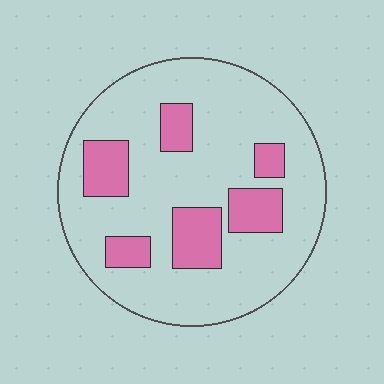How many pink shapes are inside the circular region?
6.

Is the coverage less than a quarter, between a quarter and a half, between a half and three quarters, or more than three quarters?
Less than a quarter.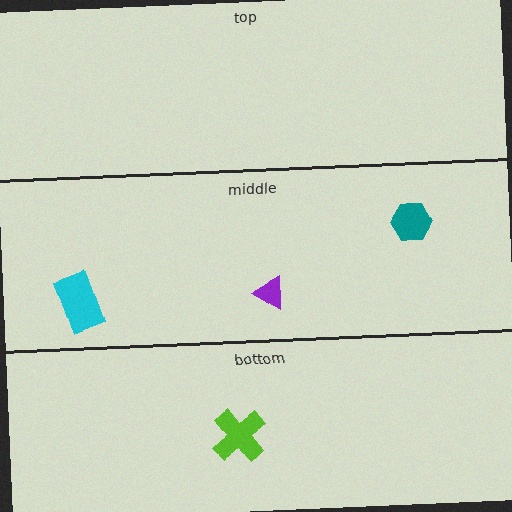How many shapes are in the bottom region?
1.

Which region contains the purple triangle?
The middle region.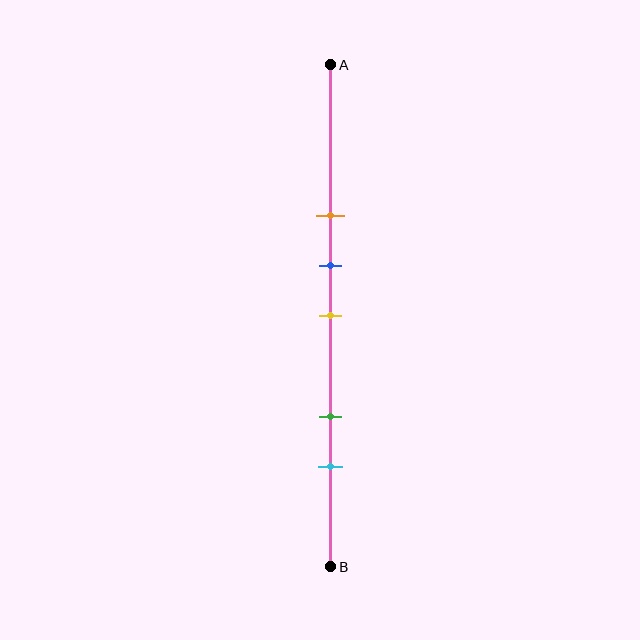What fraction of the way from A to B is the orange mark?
The orange mark is approximately 30% (0.3) of the way from A to B.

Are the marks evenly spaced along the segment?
No, the marks are not evenly spaced.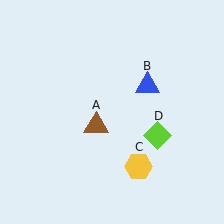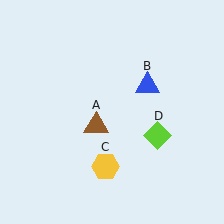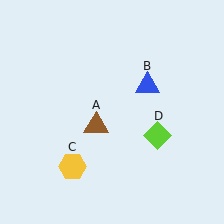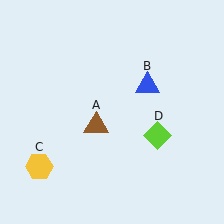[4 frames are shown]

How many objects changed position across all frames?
1 object changed position: yellow hexagon (object C).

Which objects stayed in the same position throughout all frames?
Brown triangle (object A) and blue triangle (object B) and lime diamond (object D) remained stationary.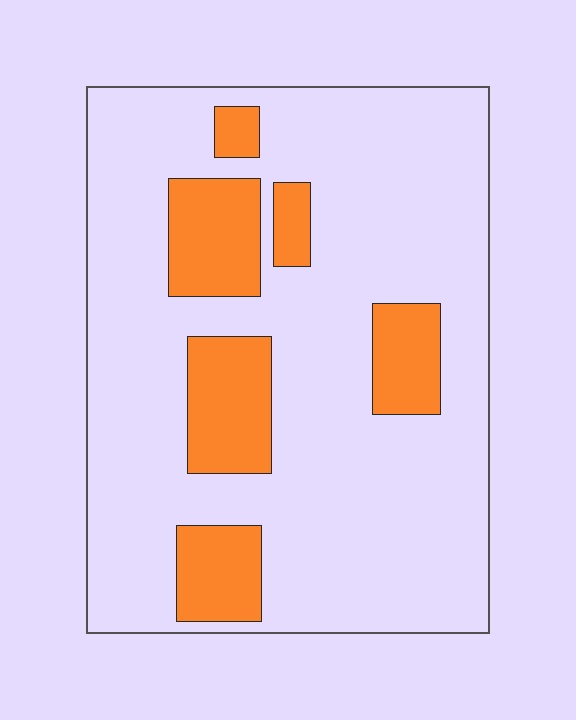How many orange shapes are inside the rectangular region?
6.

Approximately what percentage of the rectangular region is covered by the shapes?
Approximately 20%.